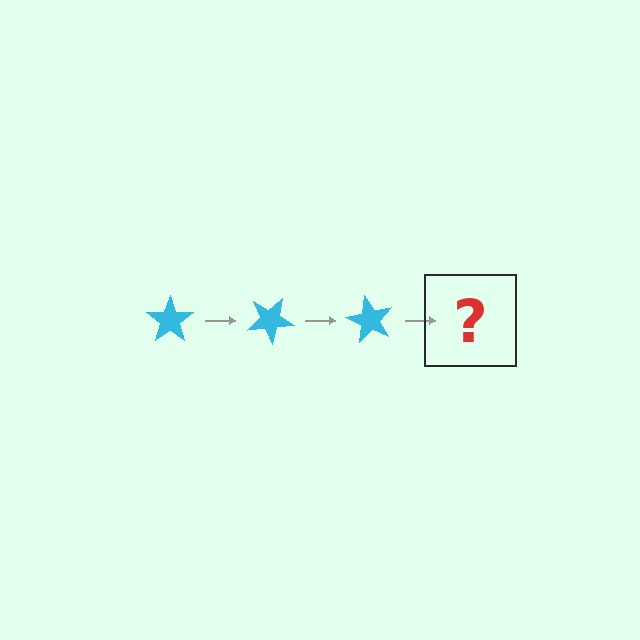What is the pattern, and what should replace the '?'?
The pattern is that the star rotates 30 degrees each step. The '?' should be a cyan star rotated 90 degrees.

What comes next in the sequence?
The next element should be a cyan star rotated 90 degrees.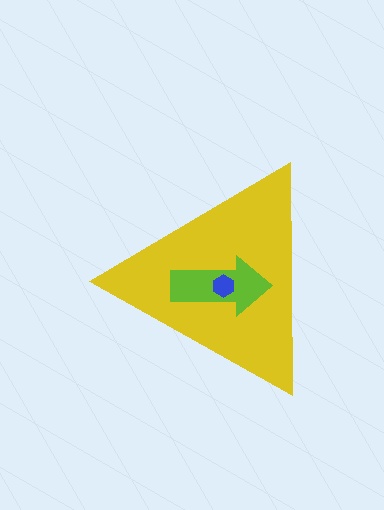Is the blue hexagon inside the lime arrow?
Yes.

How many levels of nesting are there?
3.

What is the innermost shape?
The blue hexagon.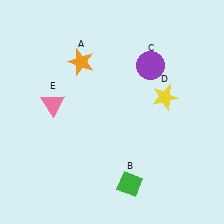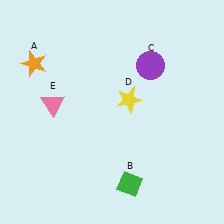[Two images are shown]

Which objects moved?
The objects that moved are: the orange star (A), the yellow star (D).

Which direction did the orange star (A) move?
The orange star (A) moved left.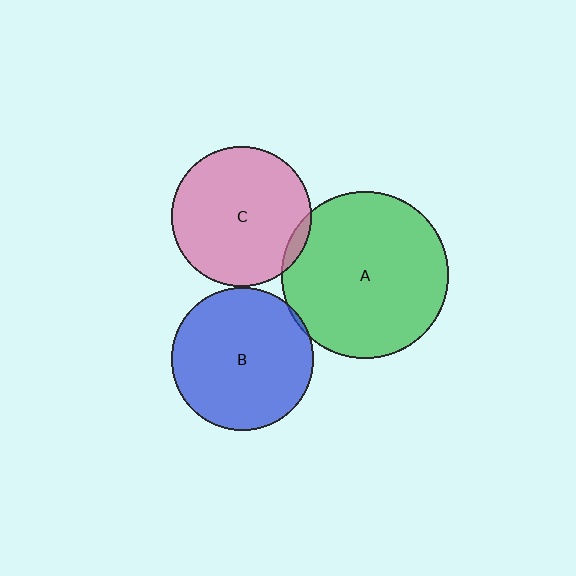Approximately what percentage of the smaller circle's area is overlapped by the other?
Approximately 5%.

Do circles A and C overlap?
Yes.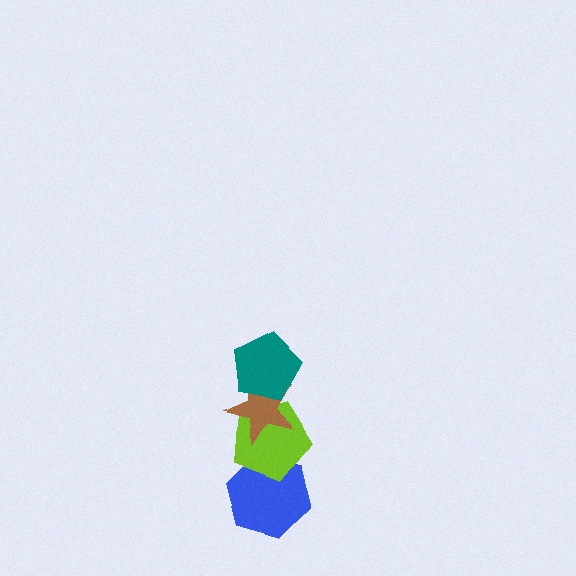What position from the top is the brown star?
The brown star is 2nd from the top.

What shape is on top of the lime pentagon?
The brown star is on top of the lime pentagon.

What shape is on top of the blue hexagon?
The lime pentagon is on top of the blue hexagon.